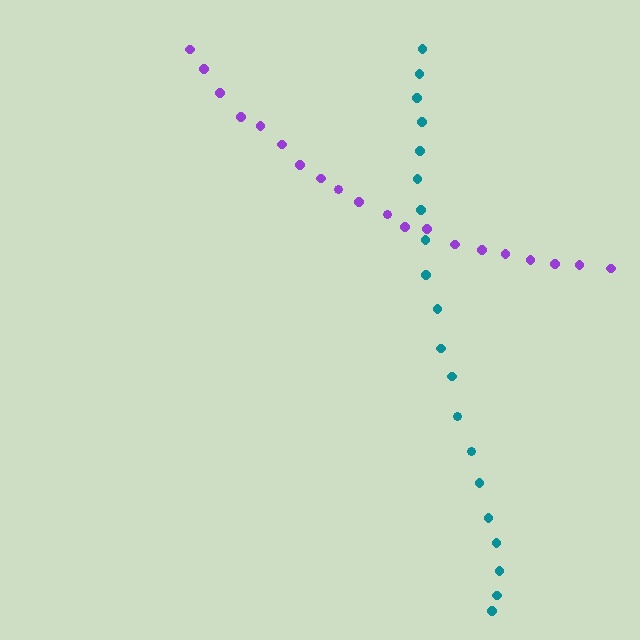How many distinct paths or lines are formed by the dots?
There are 2 distinct paths.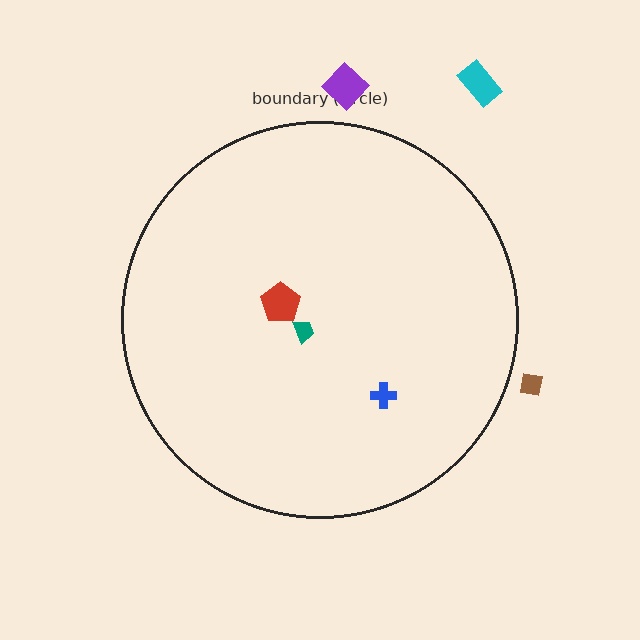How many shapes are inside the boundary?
3 inside, 3 outside.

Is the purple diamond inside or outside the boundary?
Outside.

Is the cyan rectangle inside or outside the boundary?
Outside.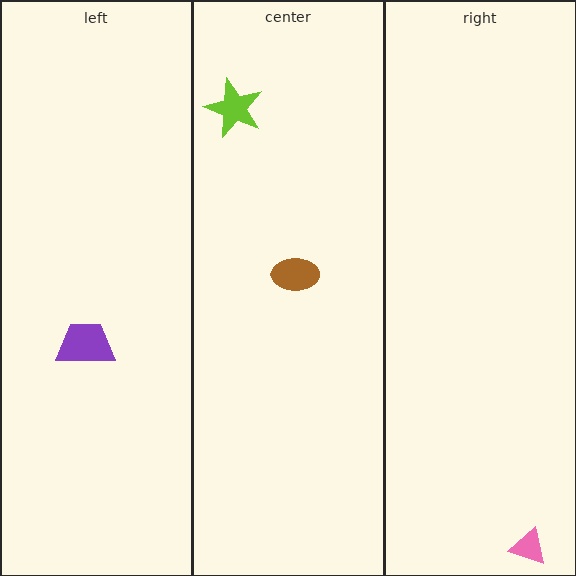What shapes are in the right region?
The pink triangle.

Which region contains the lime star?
The center region.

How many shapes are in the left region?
1.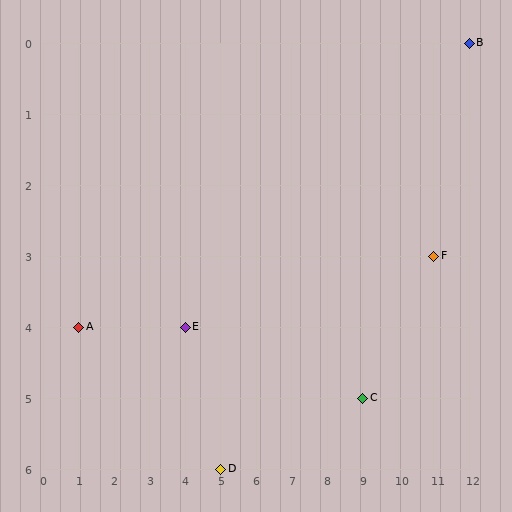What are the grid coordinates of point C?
Point C is at grid coordinates (9, 5).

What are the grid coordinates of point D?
Point D is at grid coordinates (5, 6).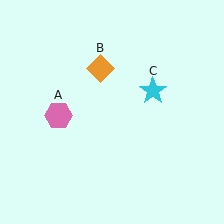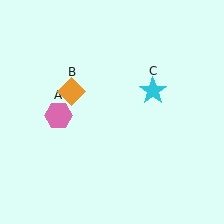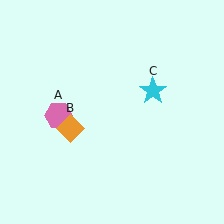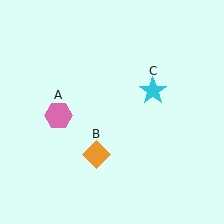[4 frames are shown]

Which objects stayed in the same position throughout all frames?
Pink hexagon (object A) and cyan star (object C) remained stationary.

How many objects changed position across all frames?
1 object changed position: orange diamond (object B).